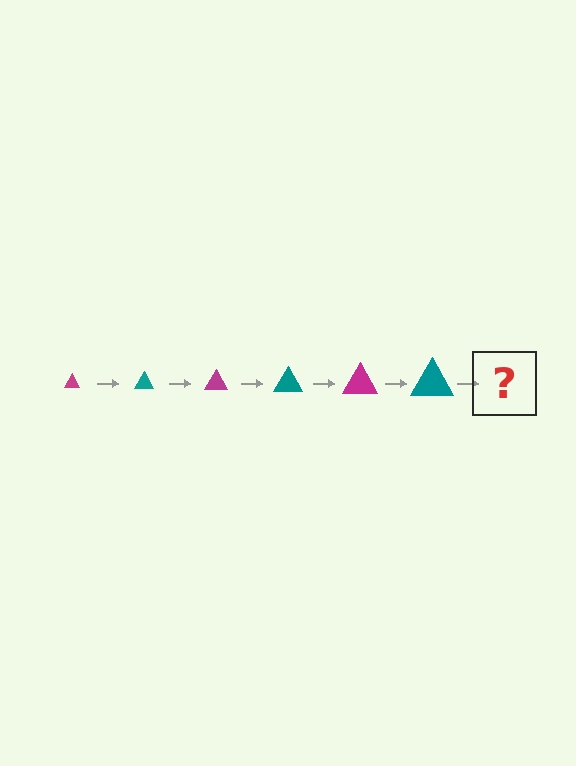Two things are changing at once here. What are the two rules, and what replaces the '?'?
The two rules are that the triangle grows larger each step and the color cycles through magenta and teal. The '?' should be a magenta triangle, larger than the previous one.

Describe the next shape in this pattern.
It should be a magenta triangle, larger than the previous one.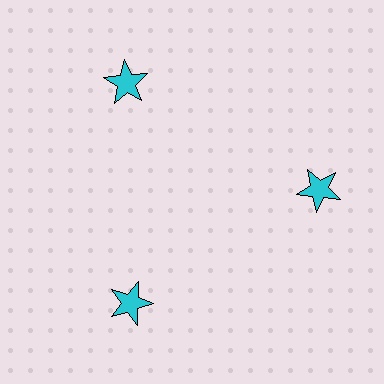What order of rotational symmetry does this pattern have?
This pattern has 3-fold rotational symmetry.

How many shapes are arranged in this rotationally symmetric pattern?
There are 3 shapes, arranged in 3 groups of 1.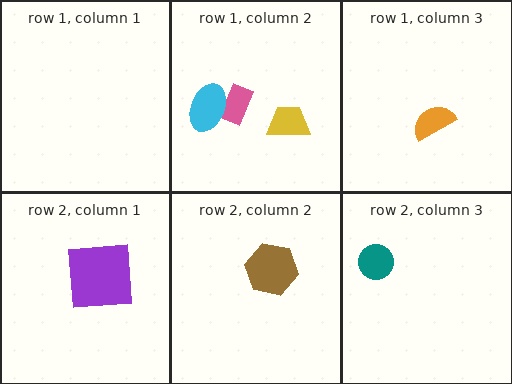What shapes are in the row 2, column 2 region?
The brown hexagon.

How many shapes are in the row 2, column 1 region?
1.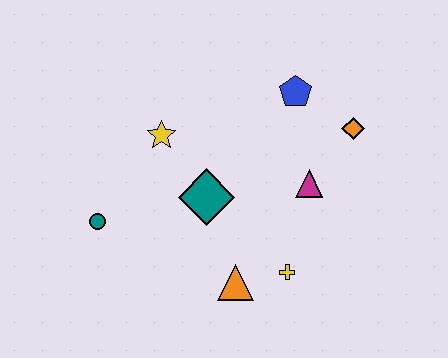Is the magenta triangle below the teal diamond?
No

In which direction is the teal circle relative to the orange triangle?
The teal circle is to the left of the orange triangle.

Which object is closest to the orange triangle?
The yellow cross is closest to the orange triangle.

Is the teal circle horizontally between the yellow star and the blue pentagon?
No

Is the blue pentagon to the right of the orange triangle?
Yes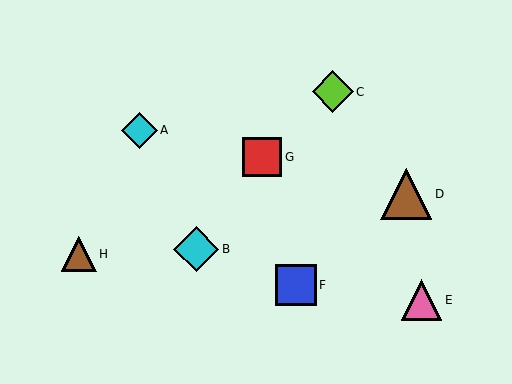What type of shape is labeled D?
Shape D is a brown triangle.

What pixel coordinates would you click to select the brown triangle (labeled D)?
Click at (406, 194) to select the brown triangle D.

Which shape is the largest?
The brown triangle (labeled D) is the largest.